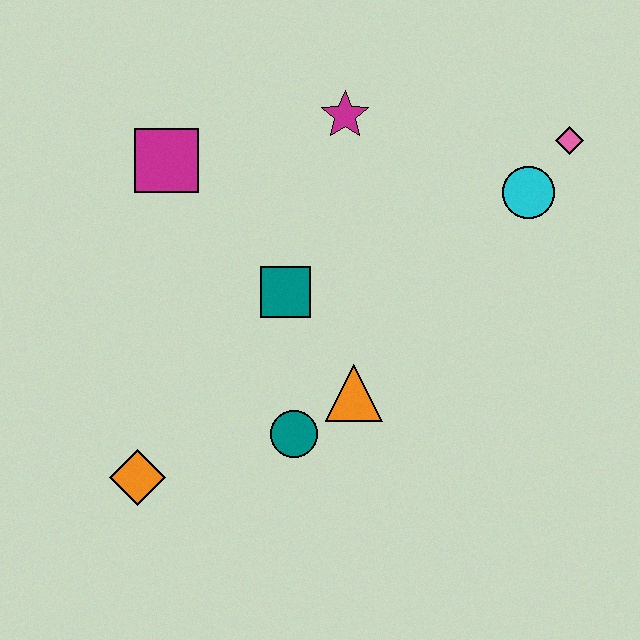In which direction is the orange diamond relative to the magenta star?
The orange diamond is below the magenta star.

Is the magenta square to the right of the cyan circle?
No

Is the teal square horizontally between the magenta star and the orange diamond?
Yes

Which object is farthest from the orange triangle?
The pink diamond is farthest from the orange triangle.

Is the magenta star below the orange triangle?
No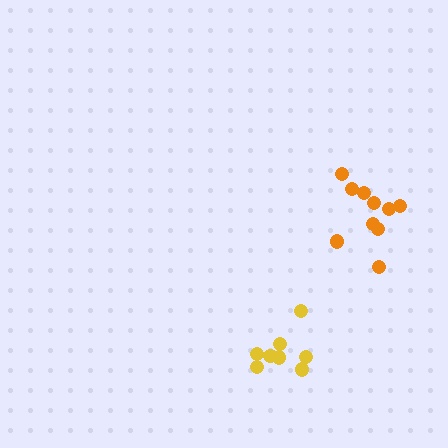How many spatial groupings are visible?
There are 2 spatial groupings.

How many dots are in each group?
Group 1: 10 dots, Group 2: 8 dots (18 total).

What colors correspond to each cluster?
The clusters are colored: orange, yellow.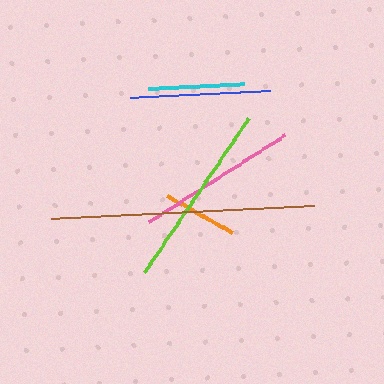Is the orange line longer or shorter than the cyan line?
The cyan line is longer than the orange line.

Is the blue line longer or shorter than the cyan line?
The blue line is longer than the cyan line.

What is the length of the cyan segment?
The cyan segment is approximately 96 pixels long.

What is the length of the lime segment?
The lime segment is approximately 186 pixels long.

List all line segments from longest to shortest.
From longest to shortest: brown, lime, pink, blue, cyan, orange.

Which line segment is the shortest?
The orange line is the shortest at approximately 74 pixels.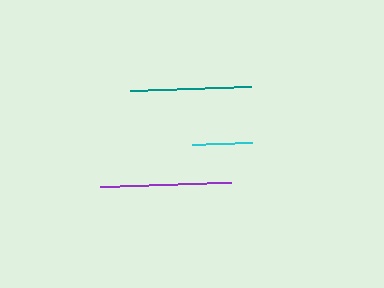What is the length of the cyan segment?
The cyan segment is approximately 60 pixels long.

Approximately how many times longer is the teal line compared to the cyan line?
The teal line is approximately 2.0 times the length of the cyan line.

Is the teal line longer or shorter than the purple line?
The purple line is longer than the teal line.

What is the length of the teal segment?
The teal segment is approximately 121 pixels long.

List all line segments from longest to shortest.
From longest to shortest: purple, teal, cyan.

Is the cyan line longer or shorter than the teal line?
The teal line is longer than the cyan line.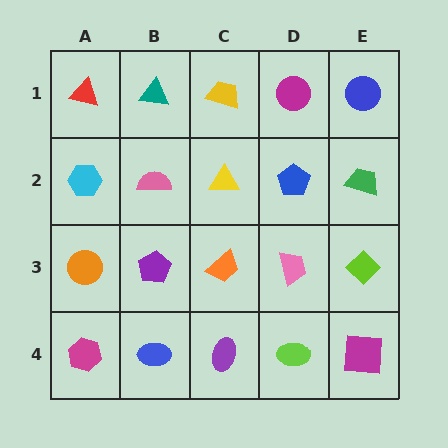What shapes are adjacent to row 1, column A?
A cyan hexagon (row 2, column A), a teal triangle (row 1, column B).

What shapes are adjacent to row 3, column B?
A pink semicircle (row 2, column B), a blue ellipse (row 4, column B), an orange circle (row 3, column A), an orange trapezoid (row 3, column C).